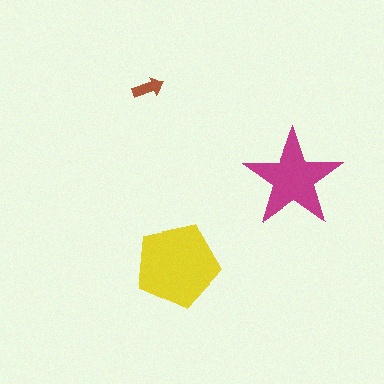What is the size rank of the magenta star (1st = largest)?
2nd.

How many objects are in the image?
There are 3 objects in the image.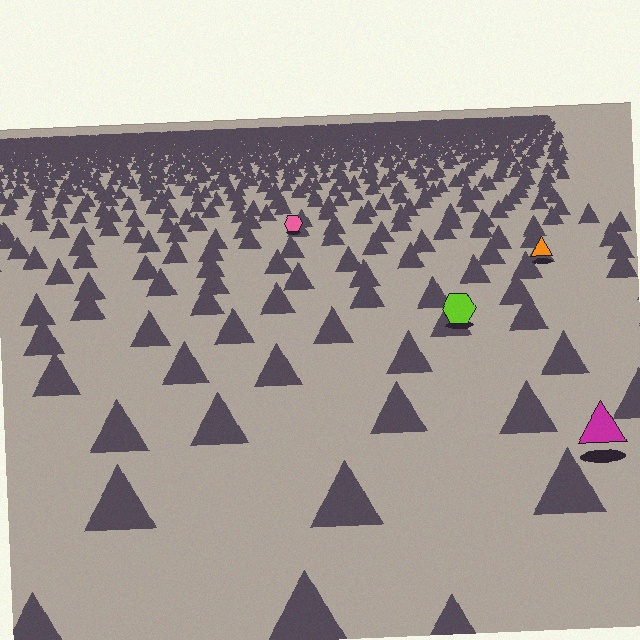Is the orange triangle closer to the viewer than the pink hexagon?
Yes. The orange triangle is closer — you can tell from the texture gradient: the ground texture is coarser near it.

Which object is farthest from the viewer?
The pink hexagon is farthest from the viewer. It appears smaller and the ground texture around it is denser.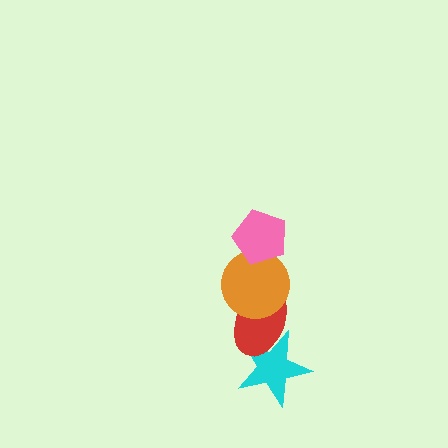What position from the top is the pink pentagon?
The pink pentagon is 1st from the top.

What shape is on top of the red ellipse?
The orange circle is on top of the red ellipse.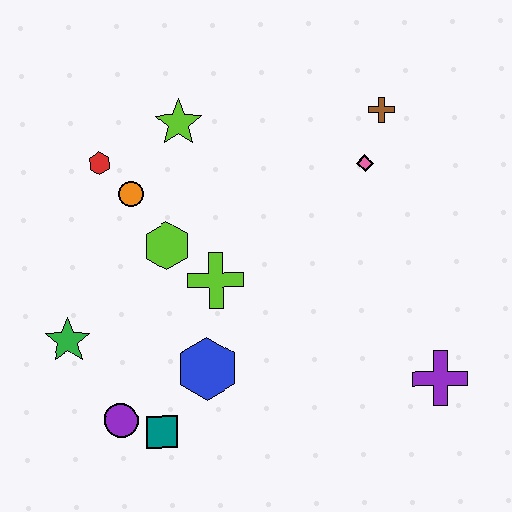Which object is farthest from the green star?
The brown cross is farthest from the green star.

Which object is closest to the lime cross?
The lime hexagon is closest to the lime cross.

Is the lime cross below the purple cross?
No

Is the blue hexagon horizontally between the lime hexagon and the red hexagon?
No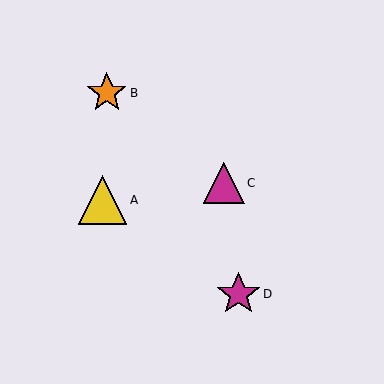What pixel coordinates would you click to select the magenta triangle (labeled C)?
Click at (224, 183) to select the magenta triangle C.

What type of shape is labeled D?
Shape D is a magenta star.